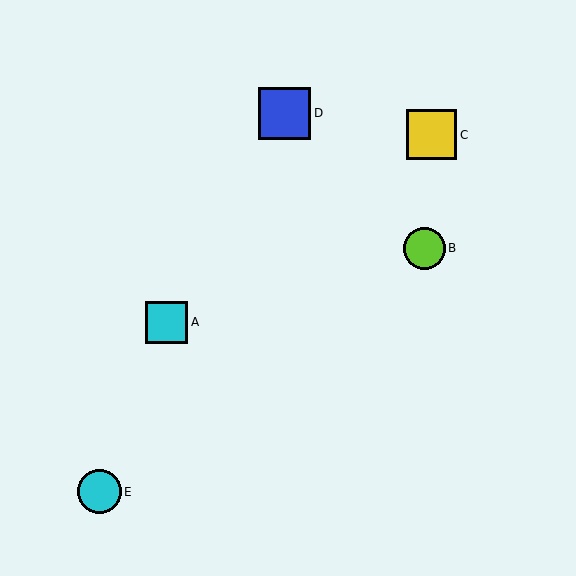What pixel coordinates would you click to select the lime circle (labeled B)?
Click at (425, 248) to select the lime circle B.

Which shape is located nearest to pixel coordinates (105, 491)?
The cyan circle (labeled E) at (99, 492) is nearest to that location.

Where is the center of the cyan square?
The center of the cyan square is at (167, 322).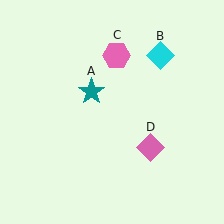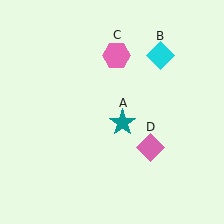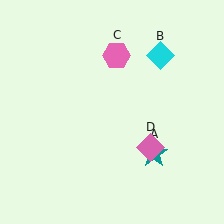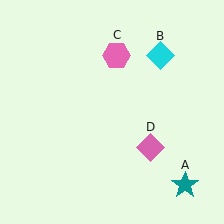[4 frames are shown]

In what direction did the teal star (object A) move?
The teal star (object A) moved down and to the right.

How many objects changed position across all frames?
1 object changed position: teal star (object A).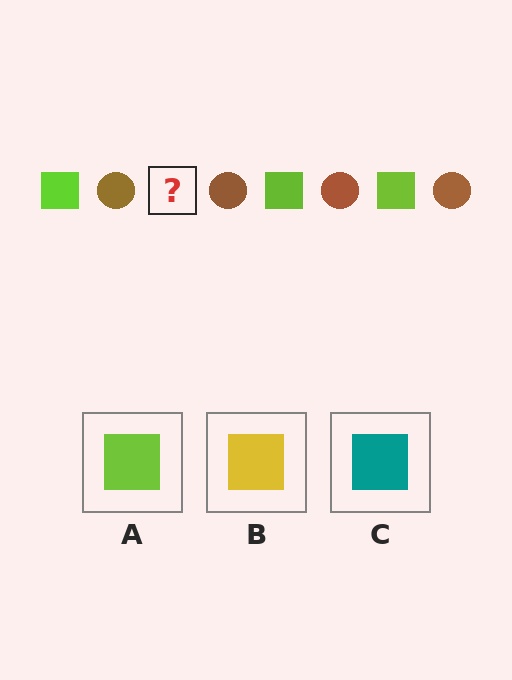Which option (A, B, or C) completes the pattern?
A.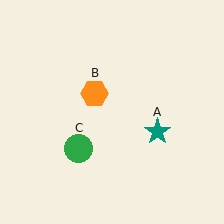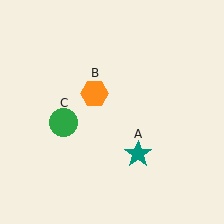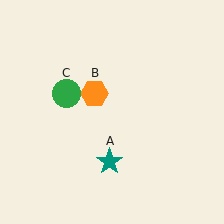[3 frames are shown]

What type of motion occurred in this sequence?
The teal star (object A), green circle (object C) rotated clockwise around the center of the scene.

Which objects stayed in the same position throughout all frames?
Orange hexagon (object B) remained stationary.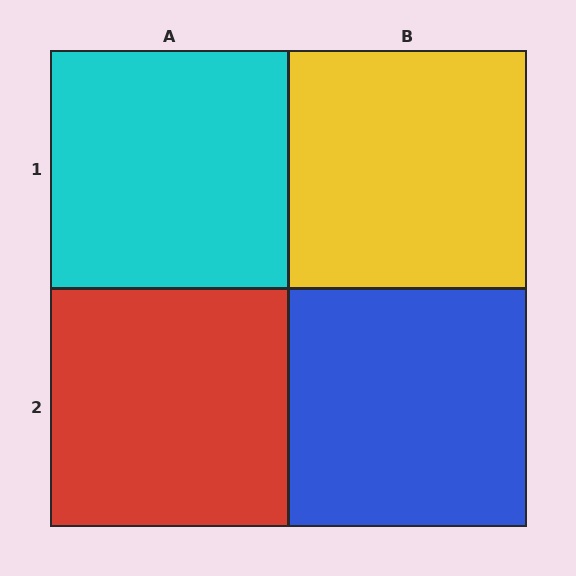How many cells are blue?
1 cell is blue.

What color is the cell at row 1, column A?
Cyan.